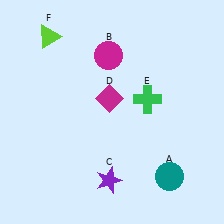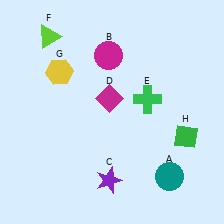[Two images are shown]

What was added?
A yellow hexagon (G), a green diamond (H) were added in Image 2.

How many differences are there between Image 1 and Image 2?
There are 2 differences between the two images.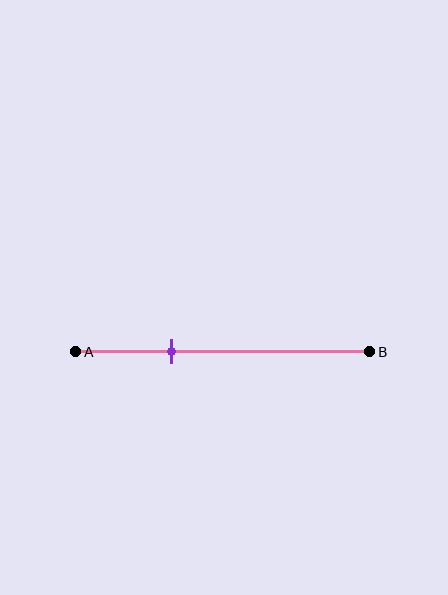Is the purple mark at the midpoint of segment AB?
No, the mark is at about 35% from A, not at the 50% midpoint.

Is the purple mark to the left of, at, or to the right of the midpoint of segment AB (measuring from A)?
The purple mark is to the left of the midpoint of segment AB.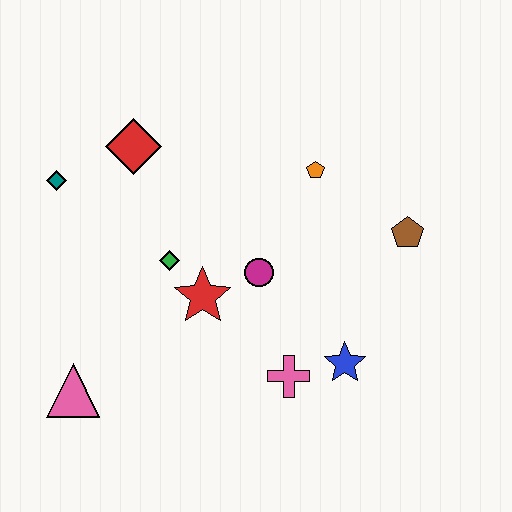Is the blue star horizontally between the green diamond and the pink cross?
No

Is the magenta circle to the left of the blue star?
Yes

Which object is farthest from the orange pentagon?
The pink triangle is farthest from the orange pentagon.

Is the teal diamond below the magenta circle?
No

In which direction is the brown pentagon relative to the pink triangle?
The brown pentagon is to the right of the pink triangle.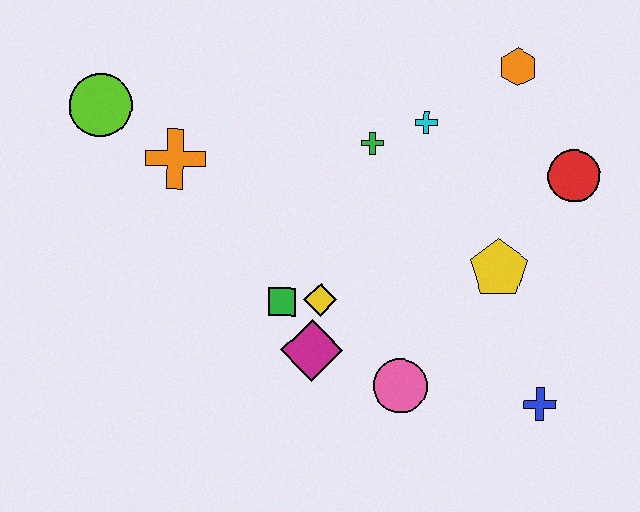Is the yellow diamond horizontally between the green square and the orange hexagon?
Yes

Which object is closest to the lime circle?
The orange cross is closest to the lime circle.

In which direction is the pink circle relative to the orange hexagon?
The pink circle is below the orange hexagon.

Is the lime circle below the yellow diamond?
No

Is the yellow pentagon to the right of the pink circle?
Yes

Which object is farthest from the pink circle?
The lime circle is farthest from the pink circle.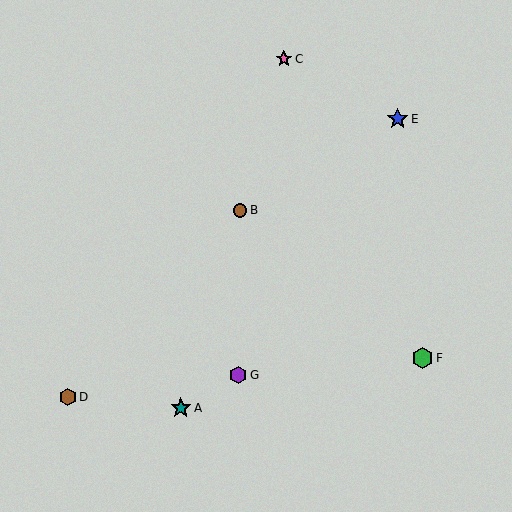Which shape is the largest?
The green hexagon (labeled F) is the largest.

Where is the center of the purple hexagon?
The center of the purple hexagon is at (238, 375).